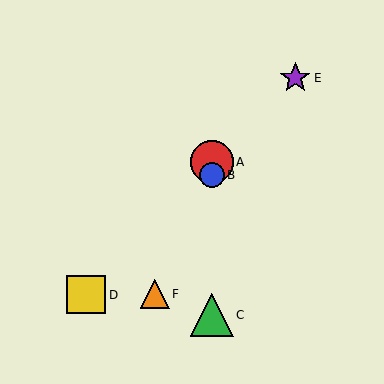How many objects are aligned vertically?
3 objects (A, B, C) are aligned vertically.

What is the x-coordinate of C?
Object C is at x≈212.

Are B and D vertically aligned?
No, B is at x≈212 and D is at x≈86.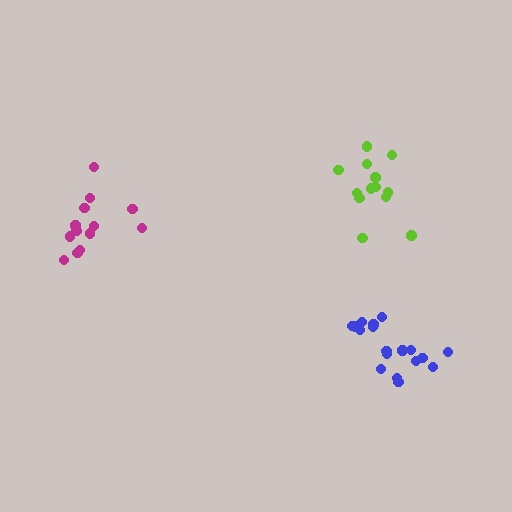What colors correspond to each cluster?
The clusters are colored: blue, lime, magenta.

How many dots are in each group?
Group 1: 18 dots, Group 2: 13 dots, Group 3: 13 dots (44 total).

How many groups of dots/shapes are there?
There are 3 groups.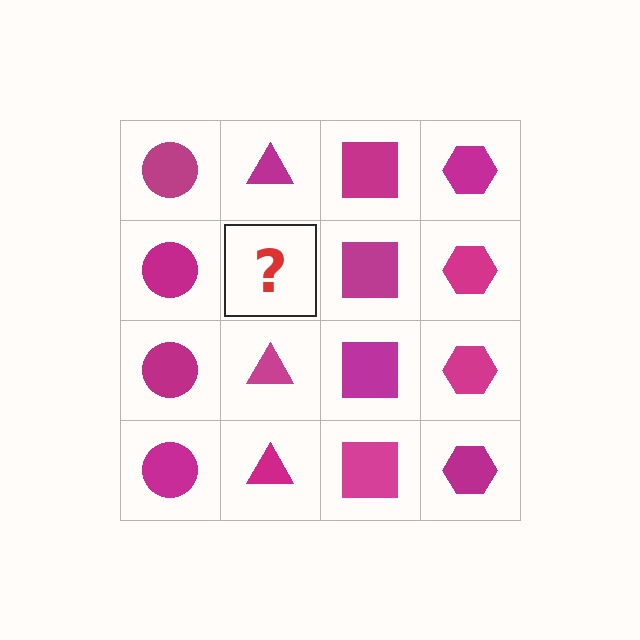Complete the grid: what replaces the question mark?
The question mark should be replaced with a magenta triangle.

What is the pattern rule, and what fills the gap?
The rule is that each column has a consistent shape. The gap should be filled with a magenta triangle.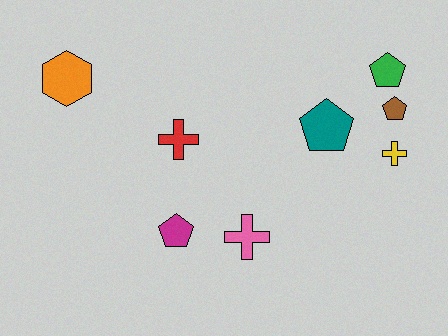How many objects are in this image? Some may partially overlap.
There are 8 objects.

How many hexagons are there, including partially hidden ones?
There is 1 hexagon.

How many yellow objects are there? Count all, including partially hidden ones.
There is 1 yellow object.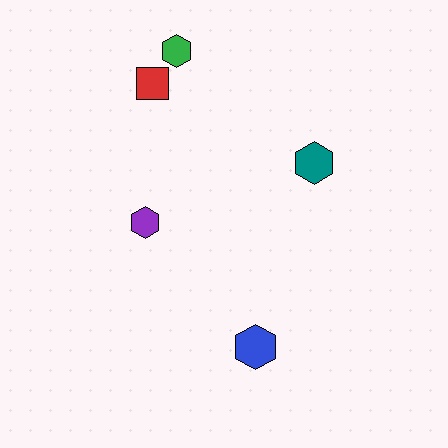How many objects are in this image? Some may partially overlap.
There are 5 objects.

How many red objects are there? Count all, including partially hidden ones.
There is 1 red object.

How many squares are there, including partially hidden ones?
There is 1 square.